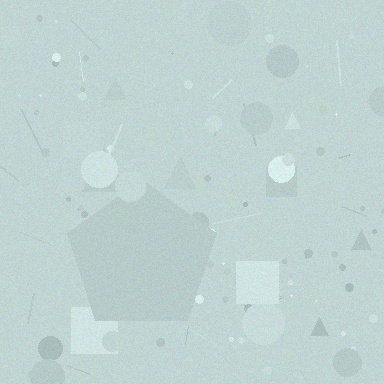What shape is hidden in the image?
A pentagon is hidden in the image.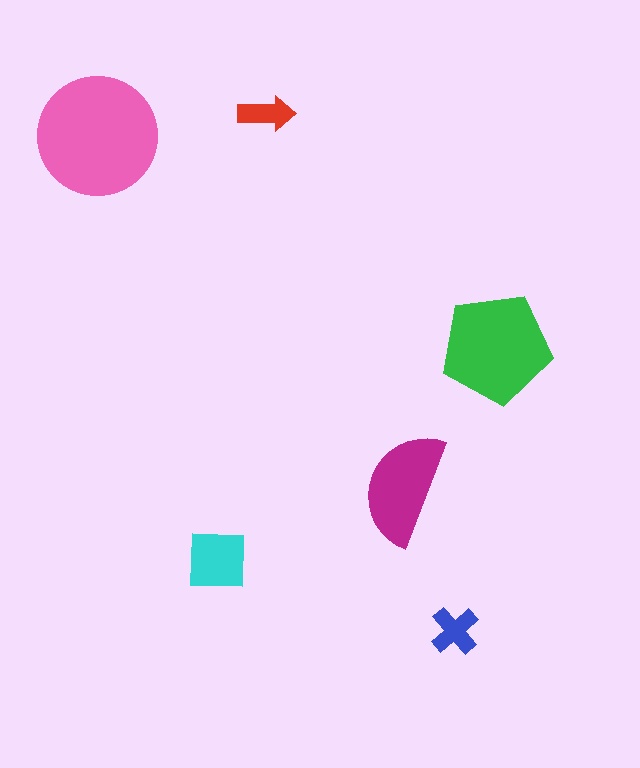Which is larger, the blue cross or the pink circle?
The pink circle.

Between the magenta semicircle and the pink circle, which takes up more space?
The pink circle.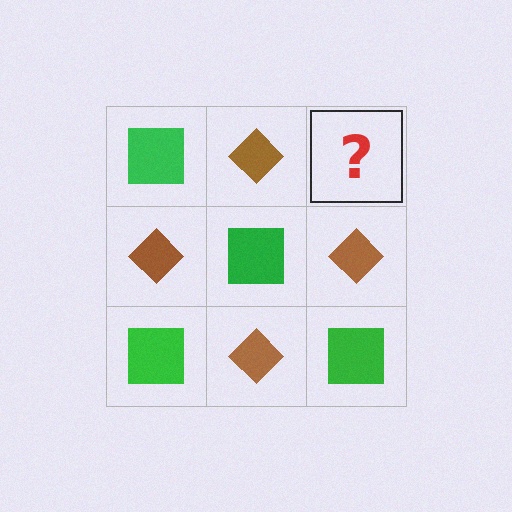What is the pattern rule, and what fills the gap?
The rule is that it alternates green square and brown diamond in a checkerboard pattern. The gap should be filled with a green square.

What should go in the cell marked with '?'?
The missing cell should contain a green square.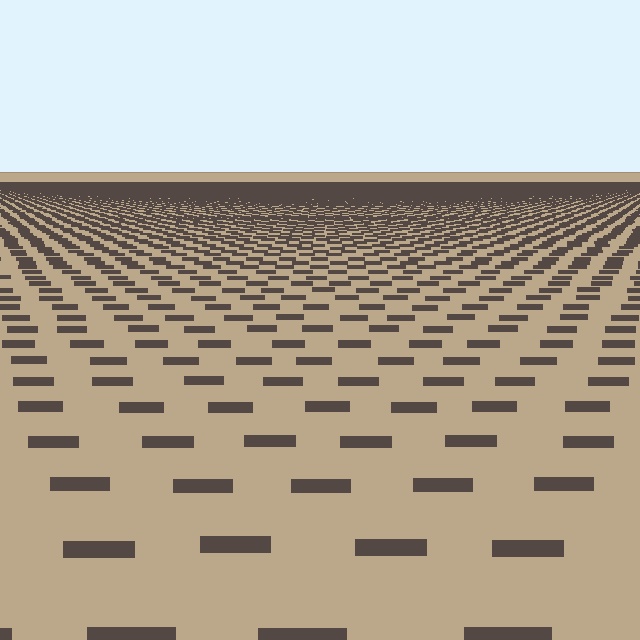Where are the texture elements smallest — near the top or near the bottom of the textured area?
Near the top.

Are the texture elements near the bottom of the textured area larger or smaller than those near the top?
Larger. Near the bottom, elements are closer to the viewer and appear at a bigger on-screen size.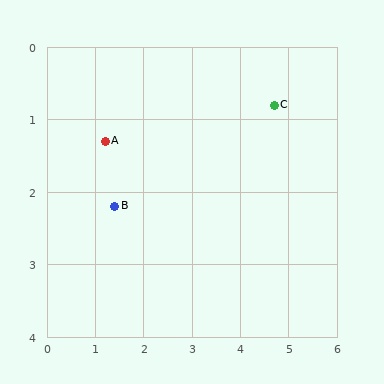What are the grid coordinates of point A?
Point A is at approximately (1.2, 1.3).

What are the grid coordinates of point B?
Point B is at approximately (1.4, 2.2).